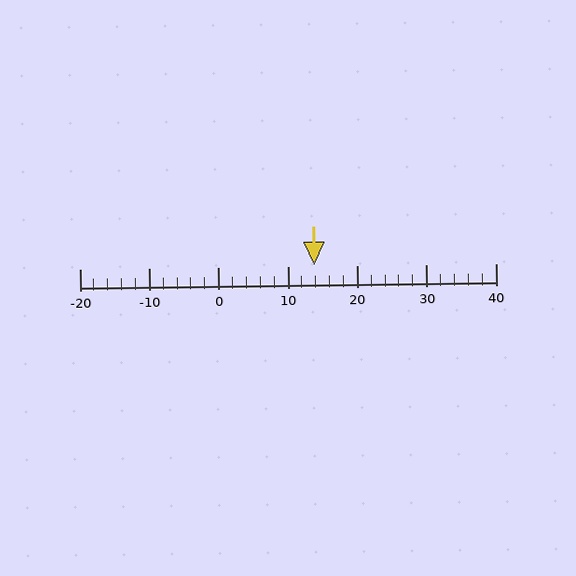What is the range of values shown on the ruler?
The ruler shows values from -20 to 40.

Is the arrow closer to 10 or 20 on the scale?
The arrow is closer to 10.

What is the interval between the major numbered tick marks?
The major tick marks are spaced 10 units apart.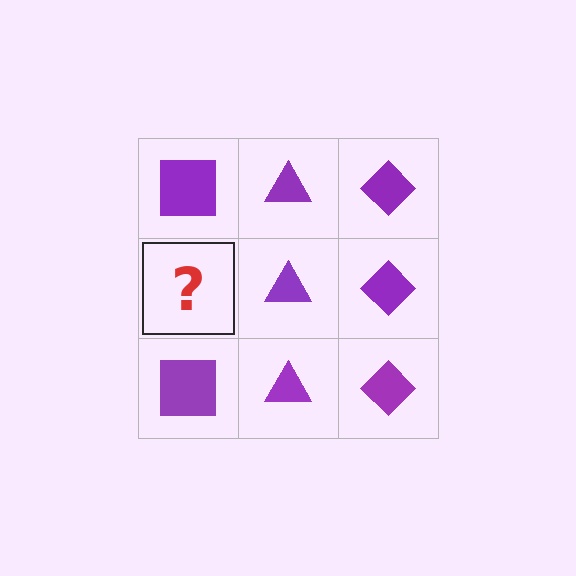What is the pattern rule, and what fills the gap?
The rule is that each column has a consistent shape. The gap should be filled with a purple square.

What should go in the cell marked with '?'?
The missing cell should contain a purple square.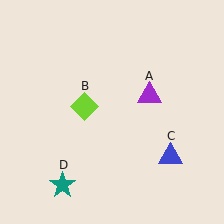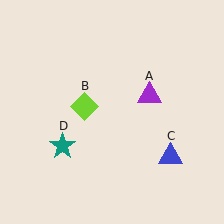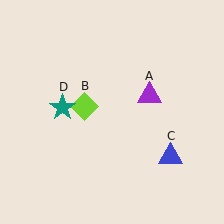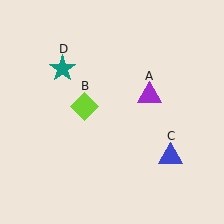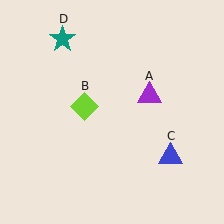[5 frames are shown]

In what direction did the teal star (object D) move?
The teal star (object D) moved up.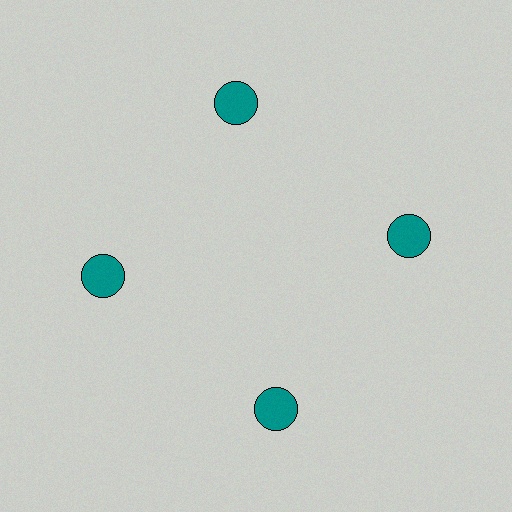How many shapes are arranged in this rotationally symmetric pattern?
There are 4 shapes, arranged in 4 groups of 1.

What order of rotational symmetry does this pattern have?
This pattern has 4-fold rotational symmetry.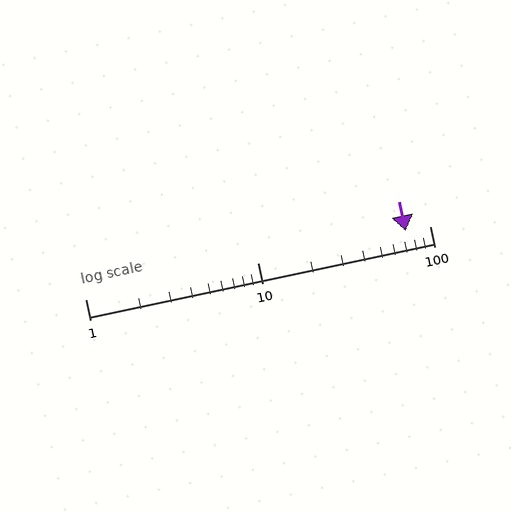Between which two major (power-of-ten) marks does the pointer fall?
The pointer is between 10 and 100.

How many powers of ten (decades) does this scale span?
The scale spans 2 decades, from 1 to 100.